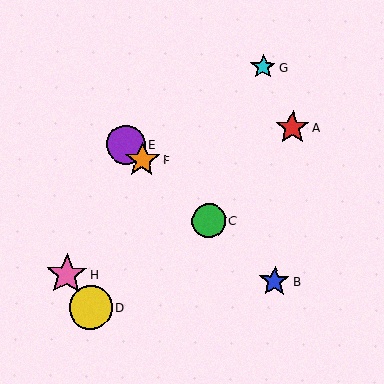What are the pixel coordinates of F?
Object F is at (142, 160).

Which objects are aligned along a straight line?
Objects B, C, E, F are aligned along a straight line.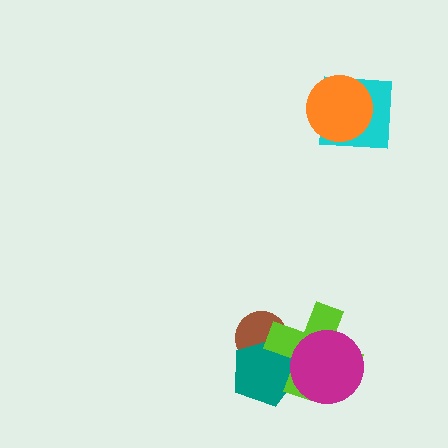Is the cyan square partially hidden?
Yes, it is partially covered by another shape.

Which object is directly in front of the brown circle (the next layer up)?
The teal pentagon is directly in front of the brown circle.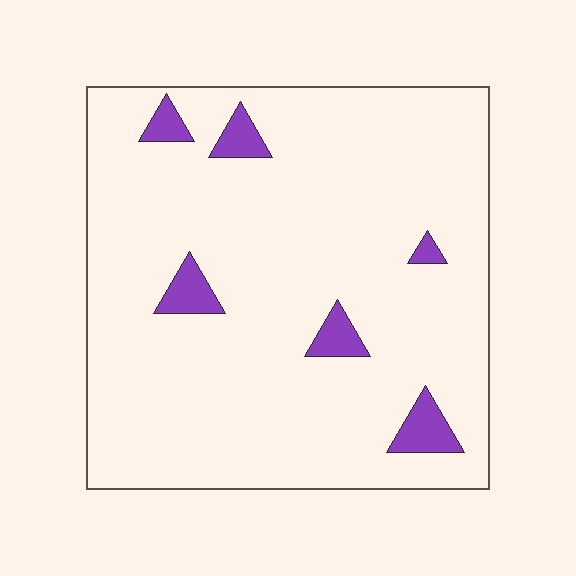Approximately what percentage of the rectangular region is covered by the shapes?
Approximately 5%.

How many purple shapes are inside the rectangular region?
6.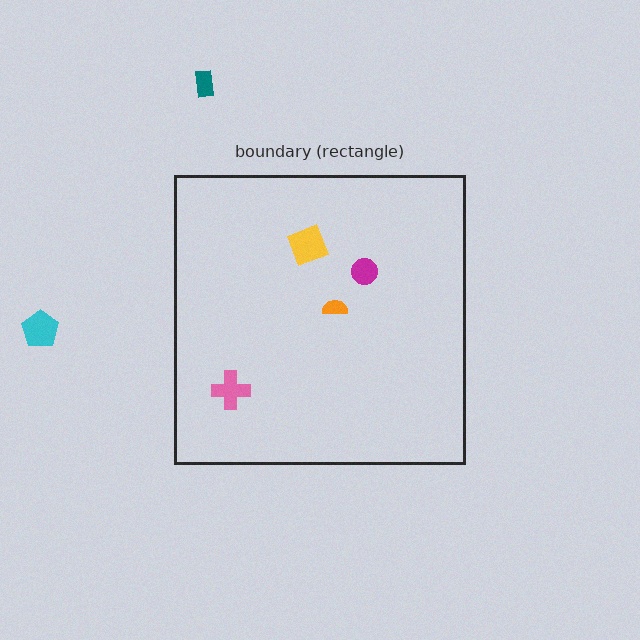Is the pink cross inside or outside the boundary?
Inside.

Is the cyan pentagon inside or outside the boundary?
Outside.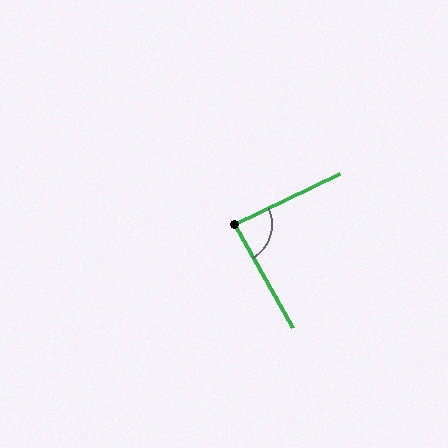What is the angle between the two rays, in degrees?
Approximately 86 degrees.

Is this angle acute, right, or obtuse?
It is approximately a right angle.